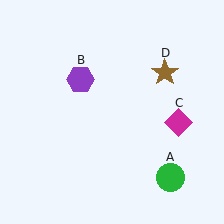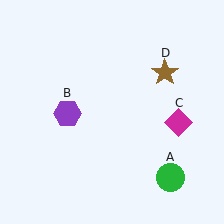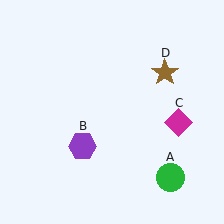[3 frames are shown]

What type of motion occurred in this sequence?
The purple hexagon (object B) rotated counterclockwise around the center of the scene.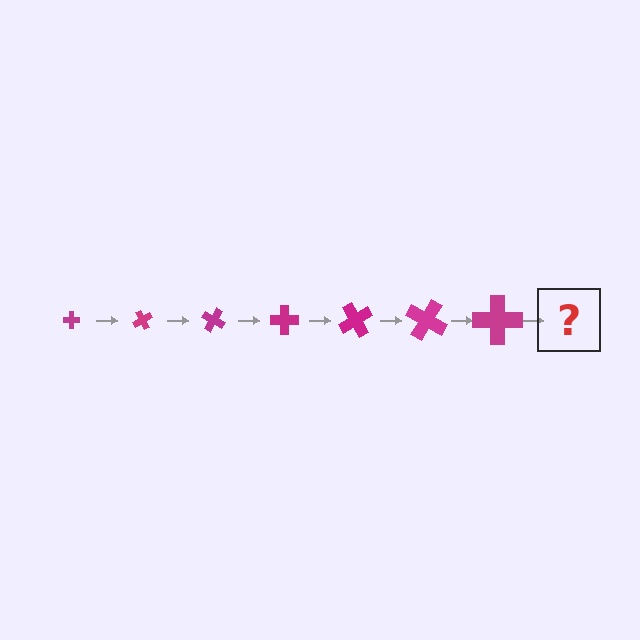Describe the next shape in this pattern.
It should be a cross, larger than the previous one and rotated 420 degrees from the start.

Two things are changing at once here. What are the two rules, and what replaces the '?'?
The two rules are that the cross grows larger each step and it rotates 60 degrees each step. The '?' should be a cross, larger than the previous one and rotated 420 degrees from the start.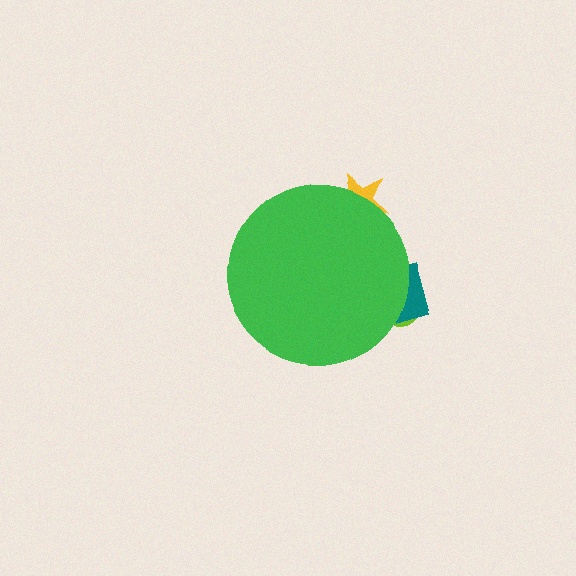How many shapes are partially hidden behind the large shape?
3 shapes are partially hidden.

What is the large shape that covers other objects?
A green circle.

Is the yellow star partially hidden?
Yes, the yellow star is partially hidden behind the green circle.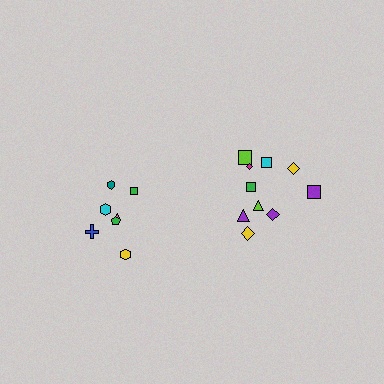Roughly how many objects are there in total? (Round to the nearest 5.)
Roughly 15 objects in total.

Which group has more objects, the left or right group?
The right group.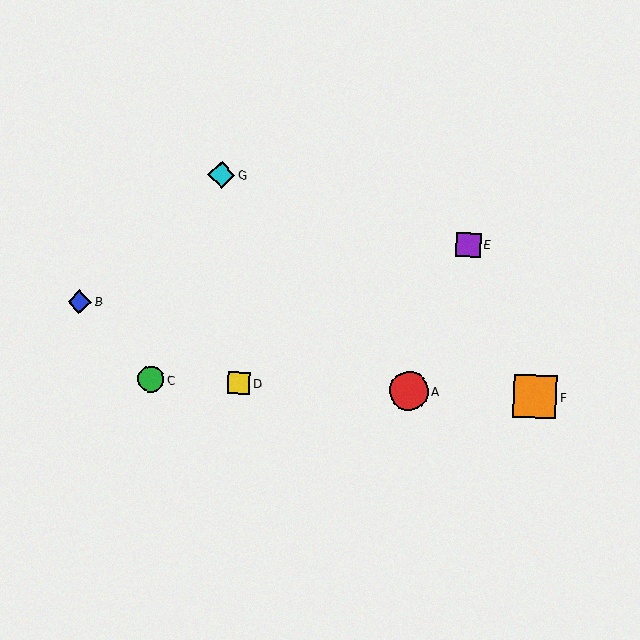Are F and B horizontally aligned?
No, F is at y≈396 and B is at y≈302.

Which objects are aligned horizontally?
Objects A, C, D, F are aligned horizontally.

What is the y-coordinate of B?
Object B is at y≈302.